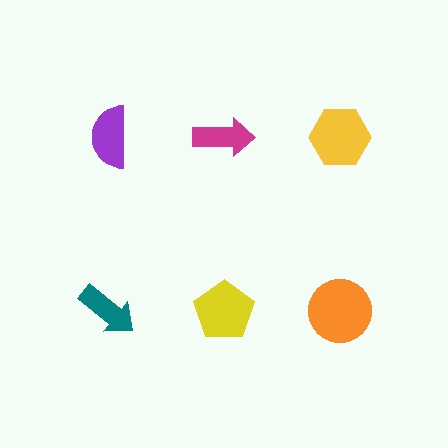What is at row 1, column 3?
A yellow hexagon.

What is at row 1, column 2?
A magenta arrow.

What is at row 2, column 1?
A teal arrow.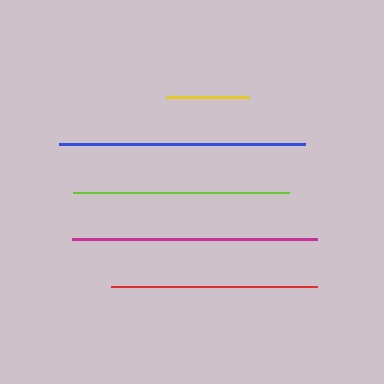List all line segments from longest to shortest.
From longest to shortest: blue, magenta, lime, red, yellow.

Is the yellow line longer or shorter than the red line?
The red line is longer than the yellow line.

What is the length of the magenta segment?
The magenta segment is approximately 244 pixels long.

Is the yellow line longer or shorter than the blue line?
The blue line is longer than the yellow line.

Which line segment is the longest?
The blue line is the longest at approximately 246 pixels.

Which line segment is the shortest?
The yellow line is the shortest at approximately 82 pixels.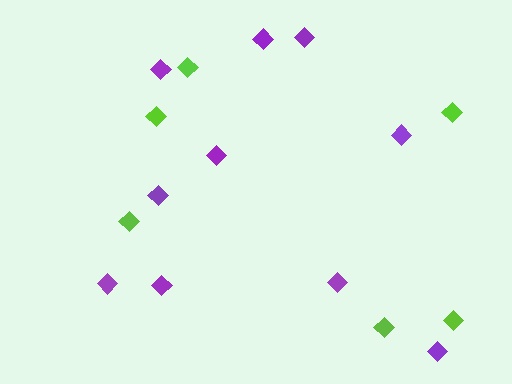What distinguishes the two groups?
There are 2 groups: one group of lime diamonds (6) and one group of purple diamonds (10).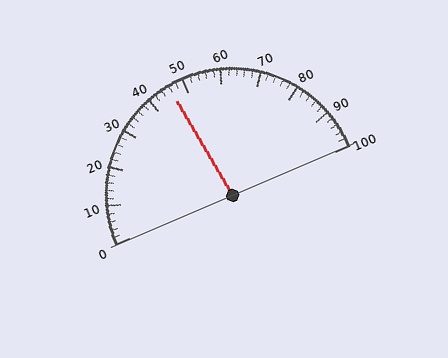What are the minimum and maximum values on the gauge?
The gauge ranges from 0 to 100.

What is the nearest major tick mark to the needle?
The nearest major tick mark is 50.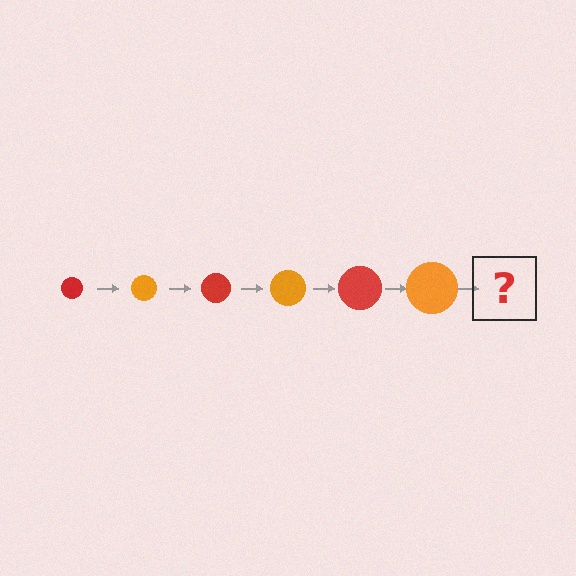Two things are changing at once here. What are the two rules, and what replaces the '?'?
The two rules are that the circle grows larger each step and the color cycles through red and orange. The '?' should be a red circle, larger than the previous one.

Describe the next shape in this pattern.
It should be a red circle, larger than the previous one.